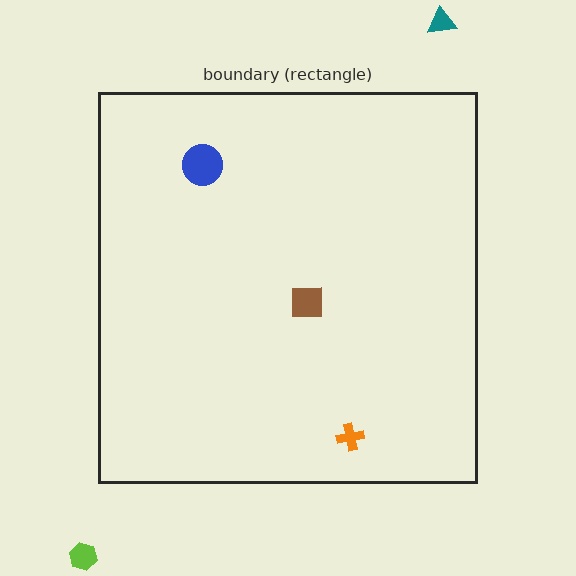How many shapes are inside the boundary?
3 inside, 2 outside.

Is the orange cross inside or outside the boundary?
Inside.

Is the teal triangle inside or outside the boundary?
Outside.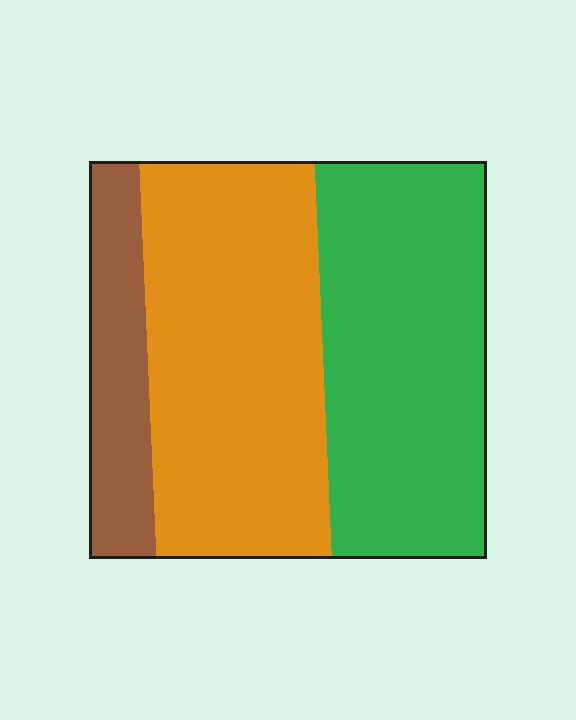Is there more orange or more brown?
Orange.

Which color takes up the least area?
Brown, at roughly 15%.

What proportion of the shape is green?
Green takes up about two fifths (2/5) of the shape.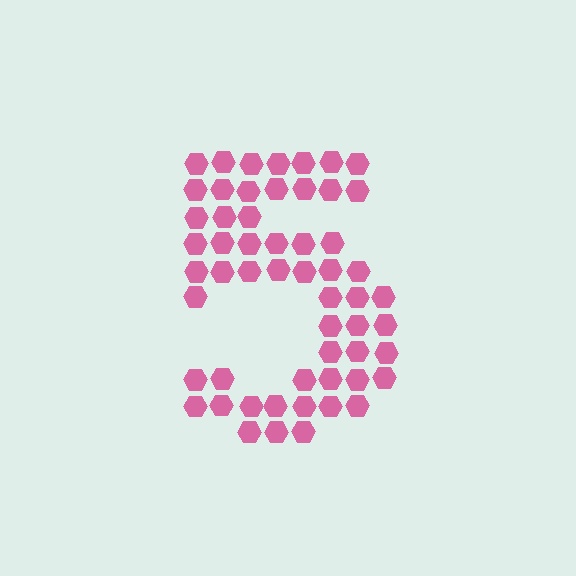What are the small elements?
The small elements are hexagons.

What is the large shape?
The large shape is the digit 5.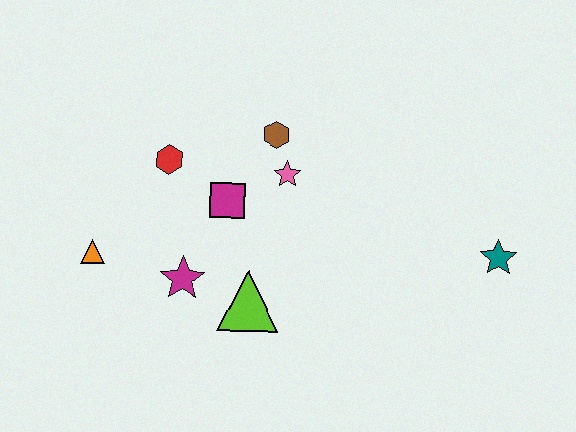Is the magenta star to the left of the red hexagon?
No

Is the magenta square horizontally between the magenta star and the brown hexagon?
Yes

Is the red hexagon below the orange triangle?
No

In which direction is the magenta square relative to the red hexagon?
The magenta square is to the right of the red hexagon.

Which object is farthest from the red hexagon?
The teal star is farthest from the red hexagon.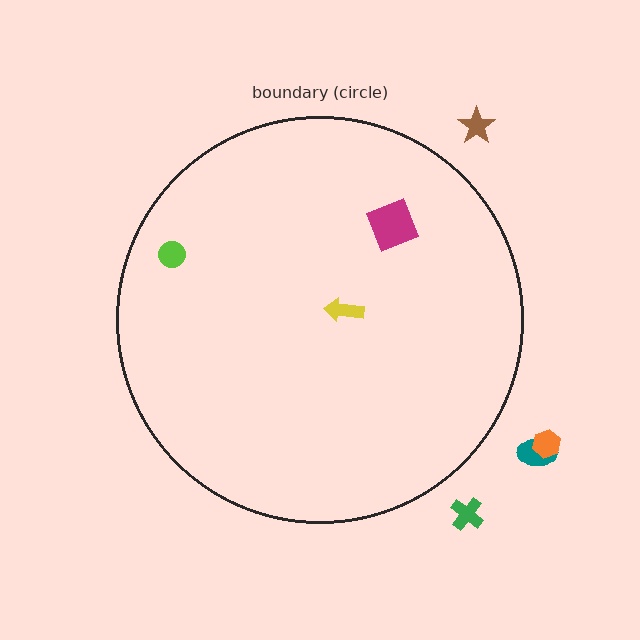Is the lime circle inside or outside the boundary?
Inside.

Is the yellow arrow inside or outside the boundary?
Inside.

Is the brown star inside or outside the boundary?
Outside.